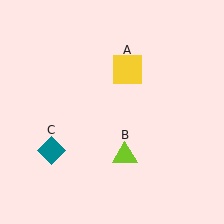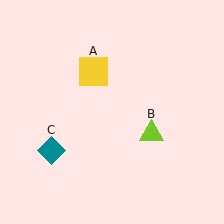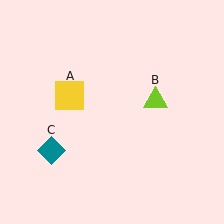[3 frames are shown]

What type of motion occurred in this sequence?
The yellow square (object A), lime triangle (object B) rotated counterclockwise around the center of the scene.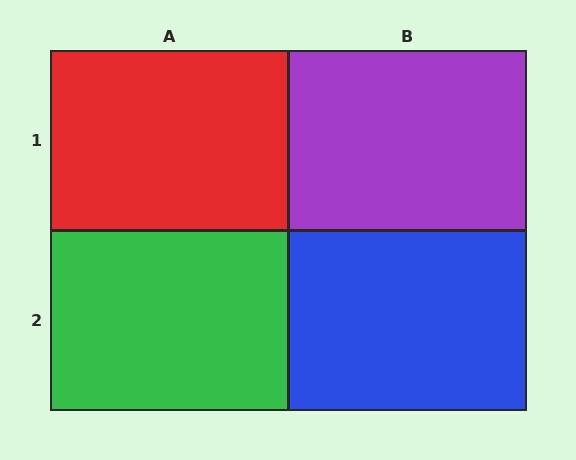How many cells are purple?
1 cell is purple.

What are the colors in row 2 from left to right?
Green, blue.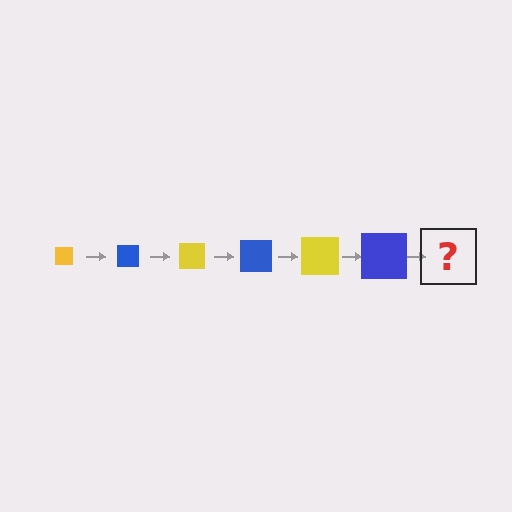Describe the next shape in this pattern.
It should be a yellow square, larger than the previous one.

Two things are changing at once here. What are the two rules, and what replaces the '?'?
The two rules are that the square grows larger each step and the color cycles through yellow and blue. The '?' should be a yellow square, larger than the previous one.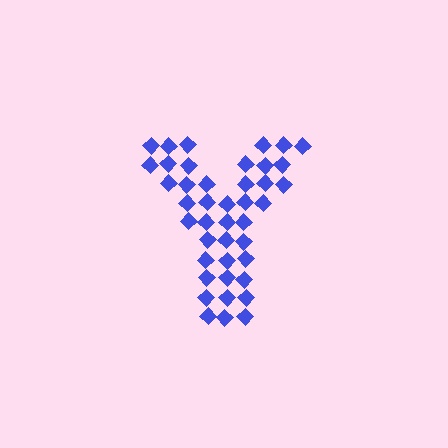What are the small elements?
The small elements are diamonds.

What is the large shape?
The large shape is the letter Y.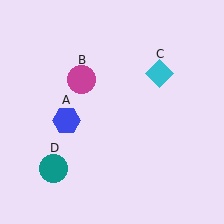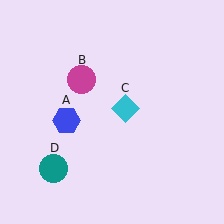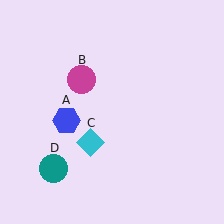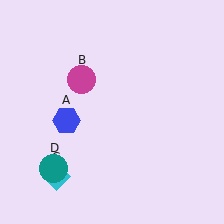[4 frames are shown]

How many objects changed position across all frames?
1 object changed position: cyan diamond (object C).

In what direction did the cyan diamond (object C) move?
The cyan diamond (object C) moved down and to the left.